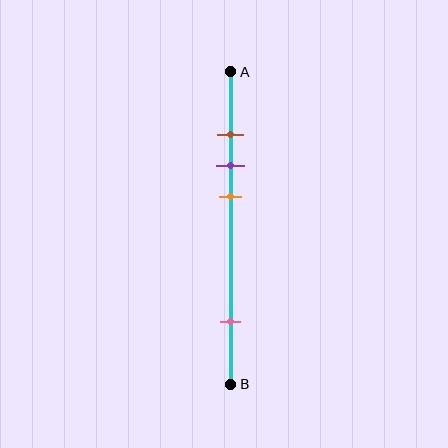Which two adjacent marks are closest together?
The brown and purple marks are the closest adjacent pair.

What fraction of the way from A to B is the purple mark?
The purple mark is approximately 30% (0.3) of the way from A to B.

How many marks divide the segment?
There are 4 marks dividing the segment.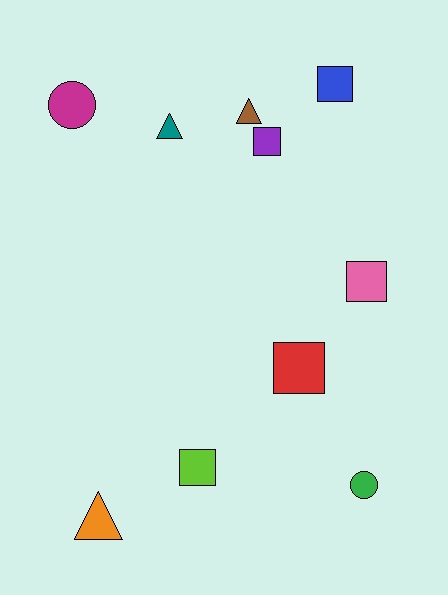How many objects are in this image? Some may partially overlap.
There are 10 objects.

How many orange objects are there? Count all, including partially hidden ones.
There is 1 orange object.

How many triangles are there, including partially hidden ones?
There are 3 triangles.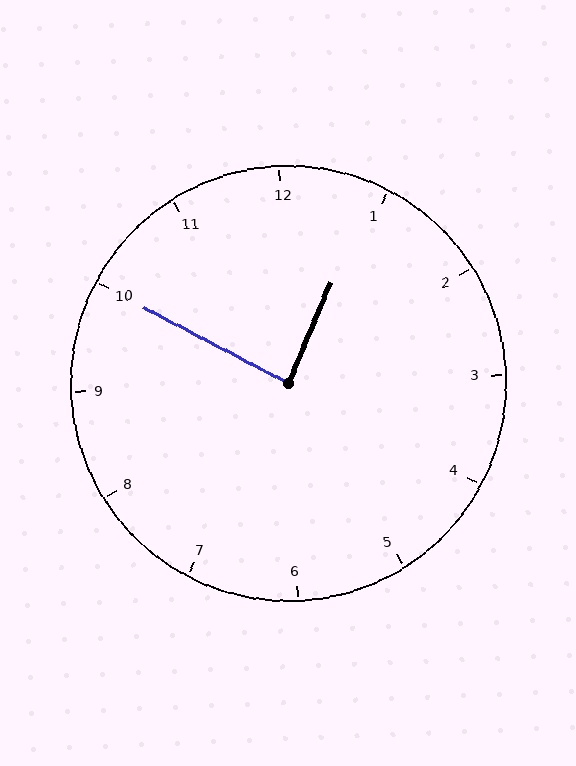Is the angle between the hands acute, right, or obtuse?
It is right.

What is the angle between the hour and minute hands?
Approximately 85 degrees.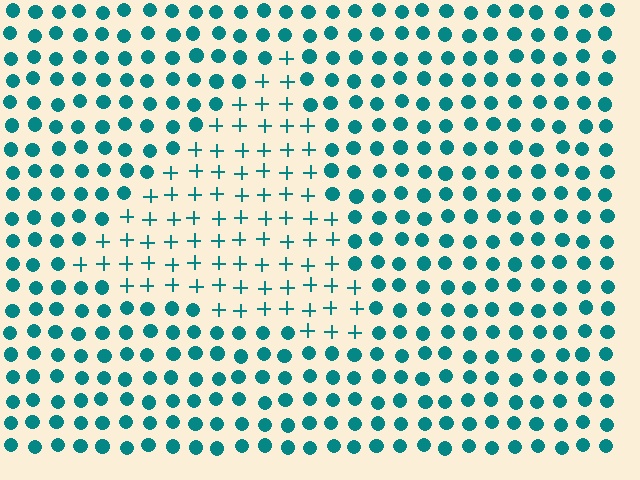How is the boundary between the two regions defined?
The boundary is defined by a change in element shape: plus signs inside vs. circles outside. All elements share the same color and spacing.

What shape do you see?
I see a triangle.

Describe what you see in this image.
The image is filled with small teal elements arranged in a uniform grid. A triangle-shaped region contains plus signs, while the surrounding area contains circles. The boundary is defined purely by the change in element shape.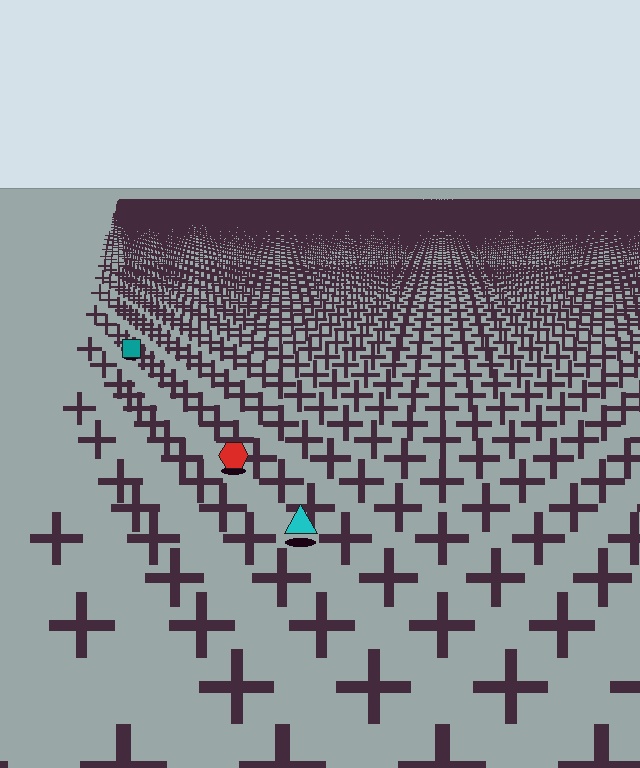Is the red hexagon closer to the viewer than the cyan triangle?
No. The cyan triangle is closer — you can tell from the texture gradient: the ground texture is coarser near it.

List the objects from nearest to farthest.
From nearest to farthest: the cyan triangle, the red hexagon, the teal square.